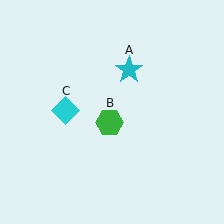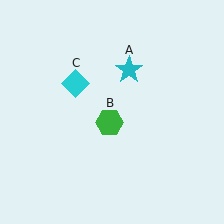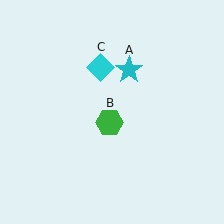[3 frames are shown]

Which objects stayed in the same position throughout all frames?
Cyan star (object A) and green hexagon (object B) remained stationary.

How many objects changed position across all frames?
1 object changed position: cyan diamond (object C).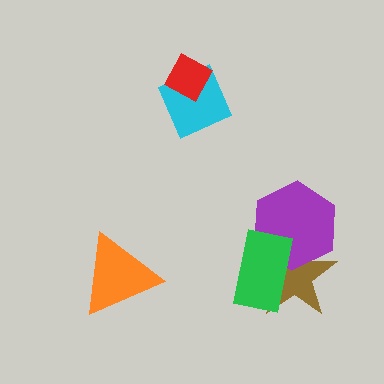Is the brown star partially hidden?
Yes, it is partially covered by another shape.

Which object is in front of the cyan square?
The red diamond is in front of the cyan square.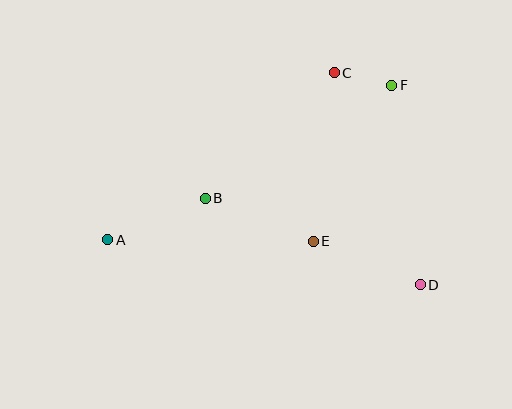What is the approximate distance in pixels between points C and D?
The distance between C and D is approximately 229 pixels.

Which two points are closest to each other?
Points C and F are closest to each other.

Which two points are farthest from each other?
Points A and F are farthest from each other.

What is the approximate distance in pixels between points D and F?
The distance between D and F is approximately 201 pixels.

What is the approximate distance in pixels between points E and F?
The distance between E and F is approximately 175 pixels.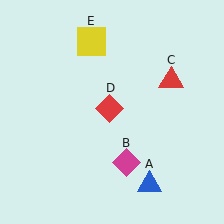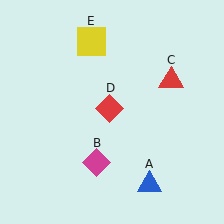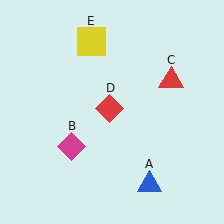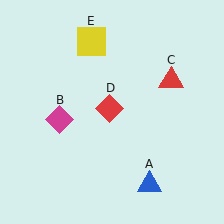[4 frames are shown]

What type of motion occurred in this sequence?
The magenta diamond (object B) rotated clockwise around the center of the scene.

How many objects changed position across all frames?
1 object changed position: magenta diamond (object B).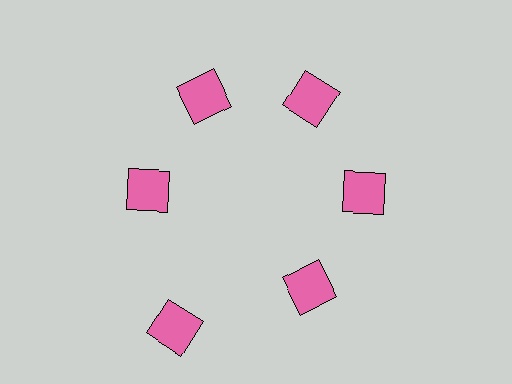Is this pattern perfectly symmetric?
No. The 6 pink squares are arranged in a ring, but one element near the 7 o'clock position is pushed outward from the center, breaking the 6-fold rotational symmetry.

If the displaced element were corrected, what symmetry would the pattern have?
It would have 6-fold rotational symmetry — the pattern would map onto itself every 60 degrees.